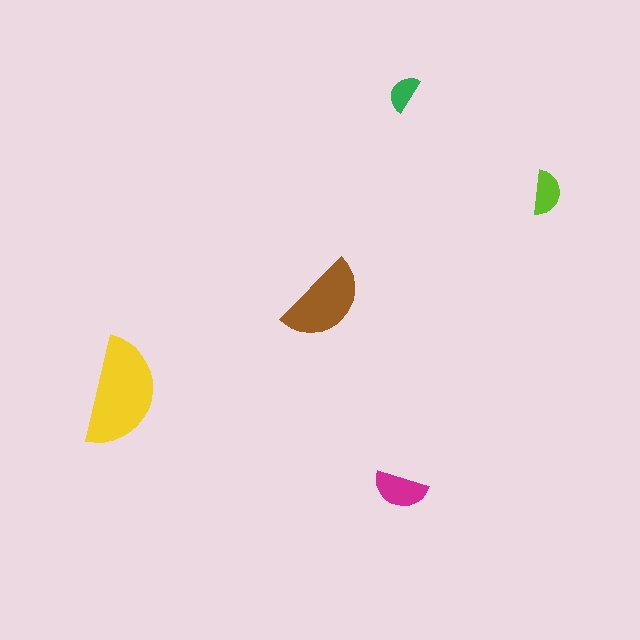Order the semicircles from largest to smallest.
the yellow one, the brown one, the magenta one, the lime one, the green one.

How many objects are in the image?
There are 5 objects in the image.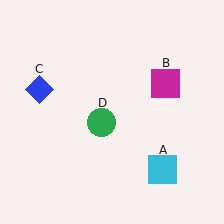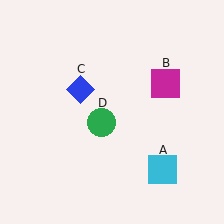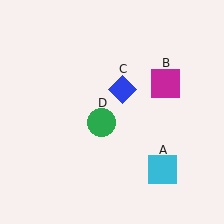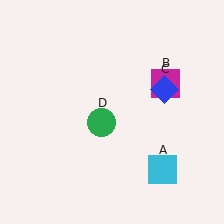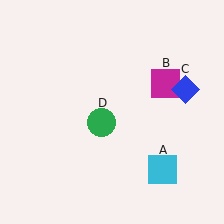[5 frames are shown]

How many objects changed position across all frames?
1 object changed position: blue diamond (object C).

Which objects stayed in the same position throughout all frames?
Cyan square (object A) and magenta square (object B) and green circle (object D) remained stationary.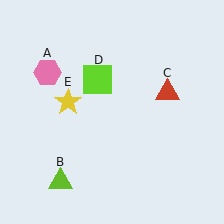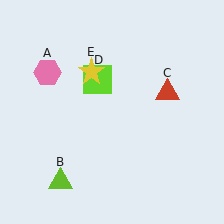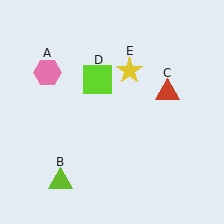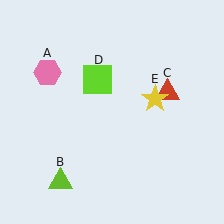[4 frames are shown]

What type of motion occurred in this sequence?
The yellow star (object E) rotated clockwise around the center of the scene.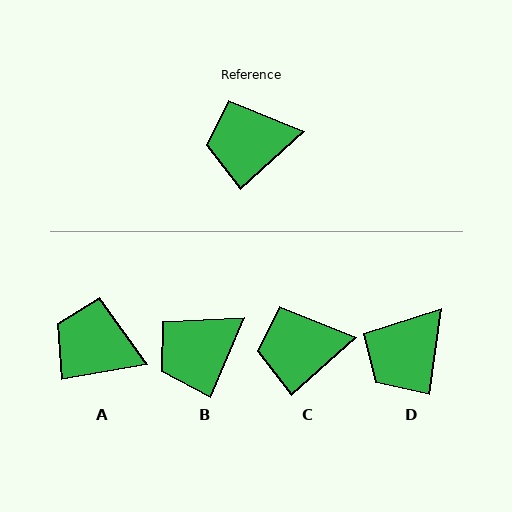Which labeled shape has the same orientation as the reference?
C.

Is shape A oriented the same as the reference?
No, it is off by about 32 degrees.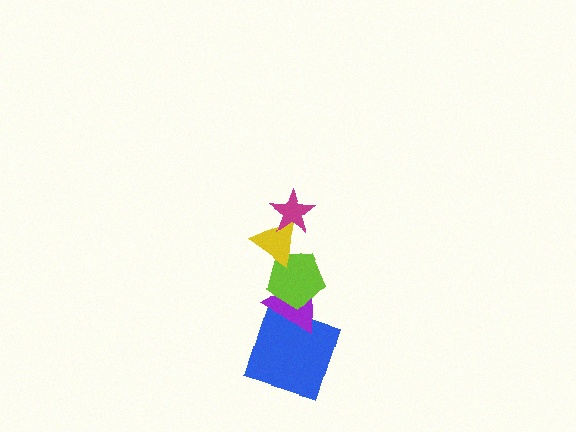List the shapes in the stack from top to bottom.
From top to bottom: the magenta star, the yellow triangle, the lime pentagon, the purple triangle, the blue square.